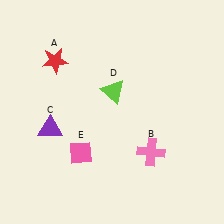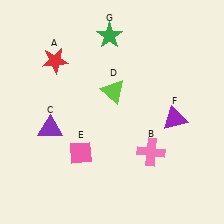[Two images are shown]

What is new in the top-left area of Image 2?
A green star (G) was added in the top-left area of Image 2.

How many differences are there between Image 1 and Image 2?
There are 2 differences between the two images.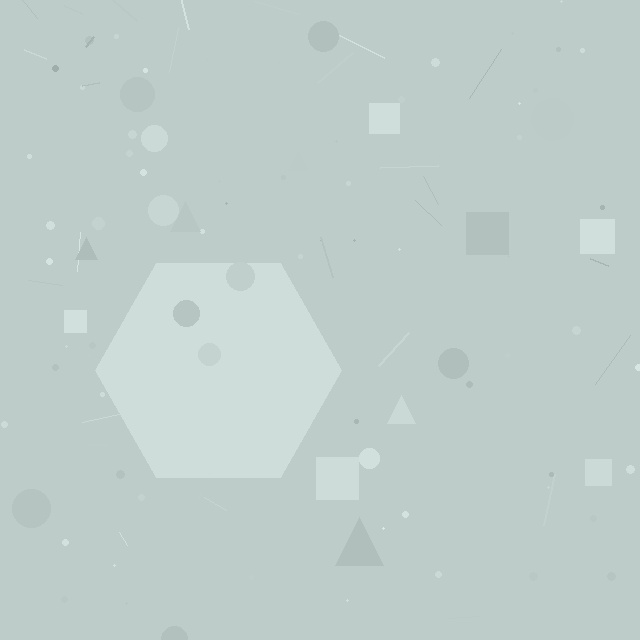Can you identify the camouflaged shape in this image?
The camouflaged shape is a hexagon.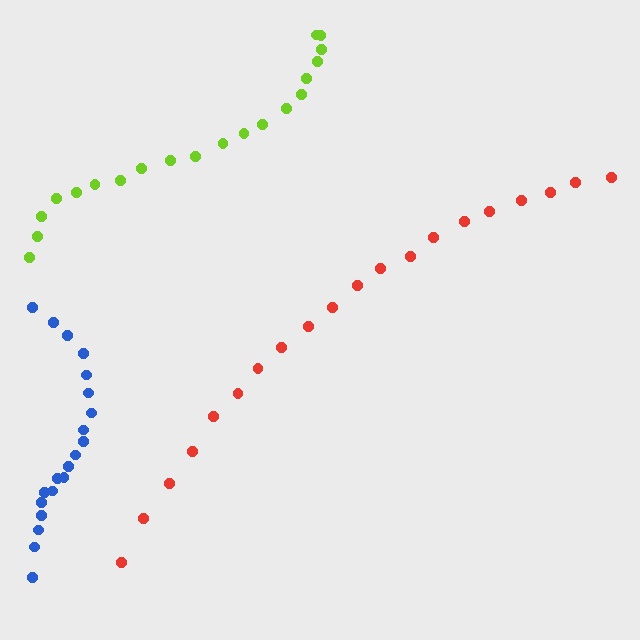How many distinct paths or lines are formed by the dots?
There are 3 distinct paths.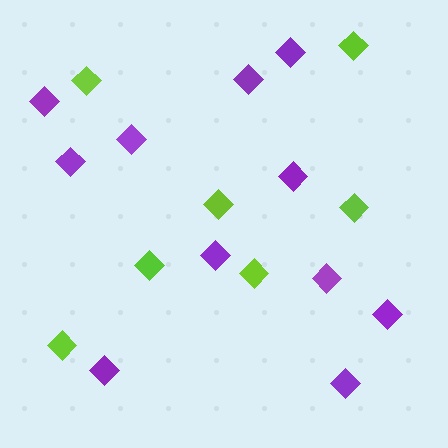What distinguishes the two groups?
There are 2 groups: one group of purple diamonds (11) and one group of lime diamonds (7).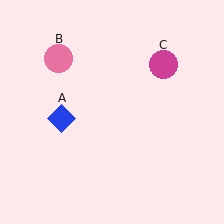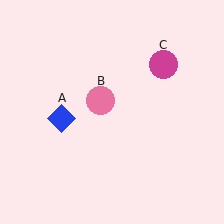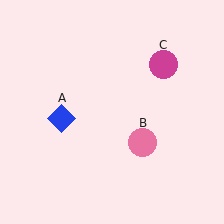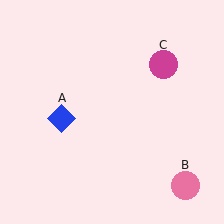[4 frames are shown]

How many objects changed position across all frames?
1 object changed position: pink circle (object B).